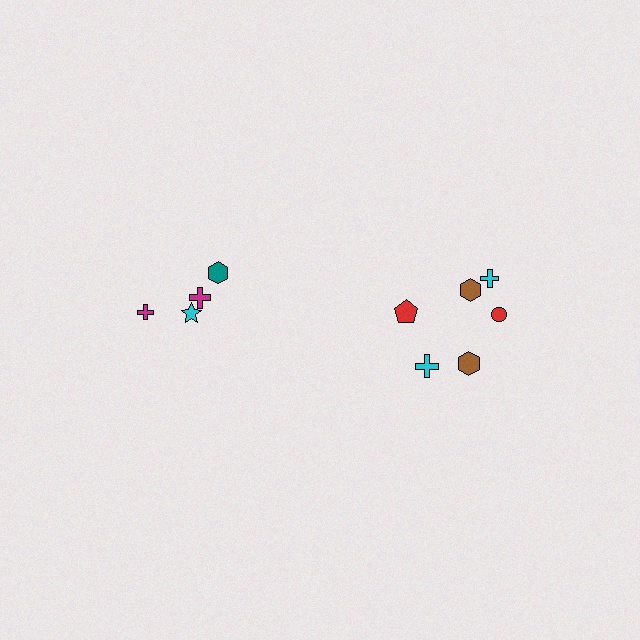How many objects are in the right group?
There are 6 objects.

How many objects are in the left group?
There are 4 objects.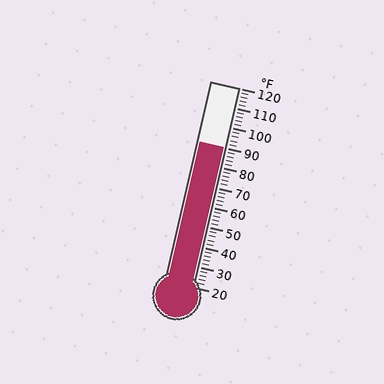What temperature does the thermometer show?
The thermometer shows approximately 90°F.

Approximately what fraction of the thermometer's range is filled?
The thermometer is filled to approximately 70% of its range.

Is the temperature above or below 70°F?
The temperature is above 70°F.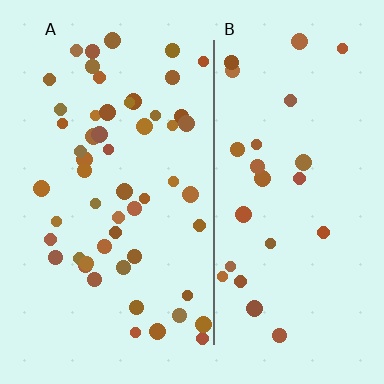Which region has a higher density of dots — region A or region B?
A (the left).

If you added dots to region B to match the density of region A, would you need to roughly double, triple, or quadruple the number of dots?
Approximately double.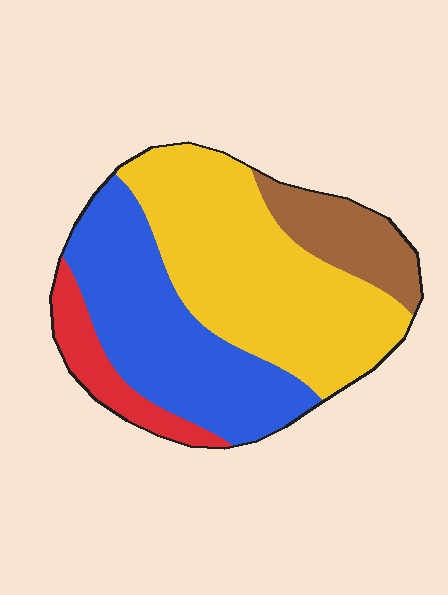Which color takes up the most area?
Yellow, at roughly 45%.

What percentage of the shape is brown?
Brown covers about 15% of the shape.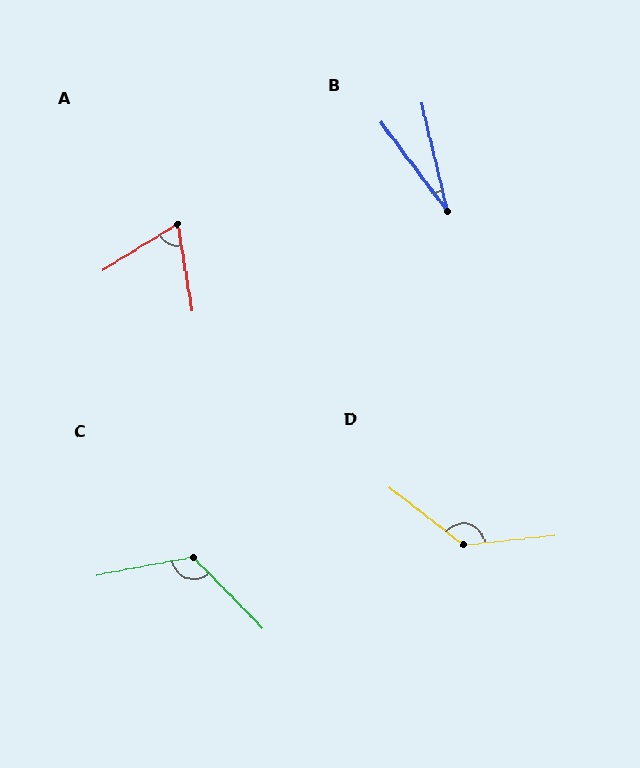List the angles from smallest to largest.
B (24°), A (68°), C (124°), D (136°).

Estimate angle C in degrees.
Approximately 124 degrees.